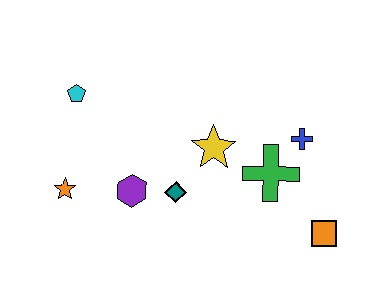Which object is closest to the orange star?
The purple hexagon is closest to the orange star.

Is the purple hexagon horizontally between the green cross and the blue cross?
No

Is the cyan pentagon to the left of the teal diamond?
Yes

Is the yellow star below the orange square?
No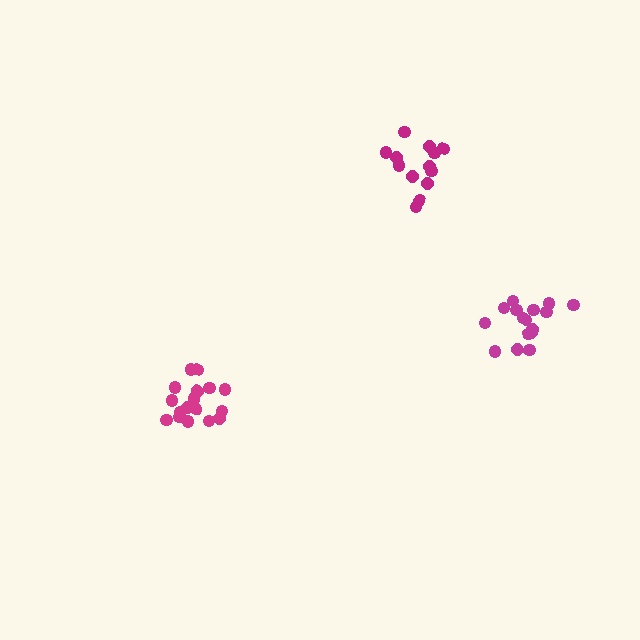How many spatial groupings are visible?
There are 3 spatial groupings.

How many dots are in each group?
Group 1: 13 dots, Group 2: 17 dots, Group 3: 16 dots (46 total).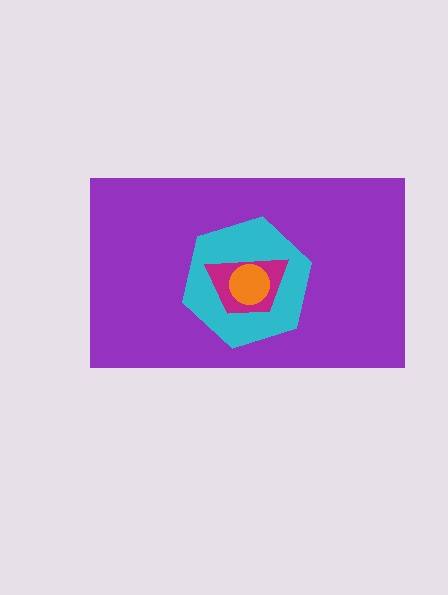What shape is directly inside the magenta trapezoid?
The orange circle.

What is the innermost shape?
The orange circle.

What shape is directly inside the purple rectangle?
The cyan hexagon.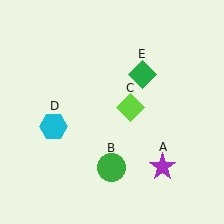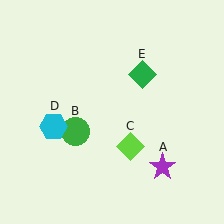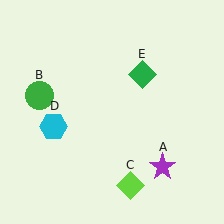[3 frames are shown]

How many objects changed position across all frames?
2 objects changed position: green circle (object B), lime diamond (object C).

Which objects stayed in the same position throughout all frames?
Purple star (object A) and cyan hexagon (object D) and green diamond (object E) remained stationary.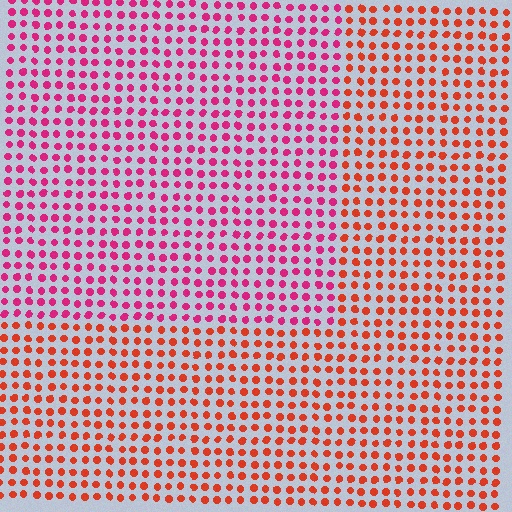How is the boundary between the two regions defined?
The boundary is defined purely by a slight shift in hue (about 38 degrees). Spacing, size, and orientation are identical on both sides.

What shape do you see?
I see a rectangle.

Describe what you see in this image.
The image is filled with small red elements in a uniform arrangement. A rectangle-shaped region is visible where the elements are tinted to a slightly different hue, forming a subtle color boundary.